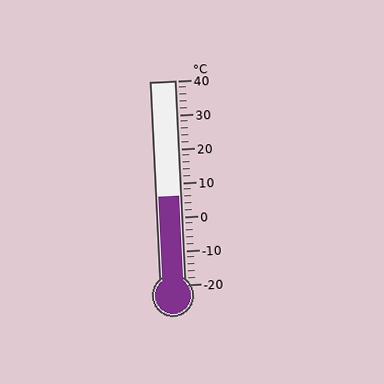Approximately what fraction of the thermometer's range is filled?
The thermometer is filled to approximately 45% of its range.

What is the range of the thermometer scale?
The thermometer scale ranges from -20°C to 40°C.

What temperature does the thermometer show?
The thermometer shows approximately 6°C.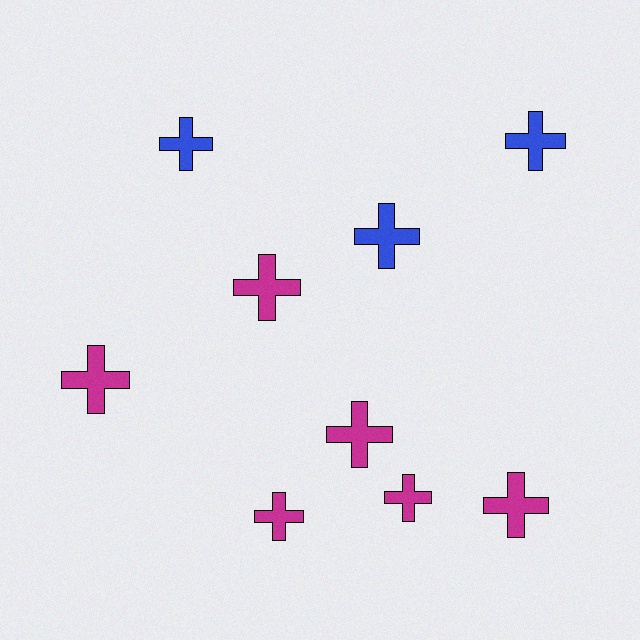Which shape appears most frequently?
Cross, with 9 objects.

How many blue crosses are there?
There are 3 blue crosses.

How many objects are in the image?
There are 9 objects.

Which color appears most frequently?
Magenta, with 6 objects.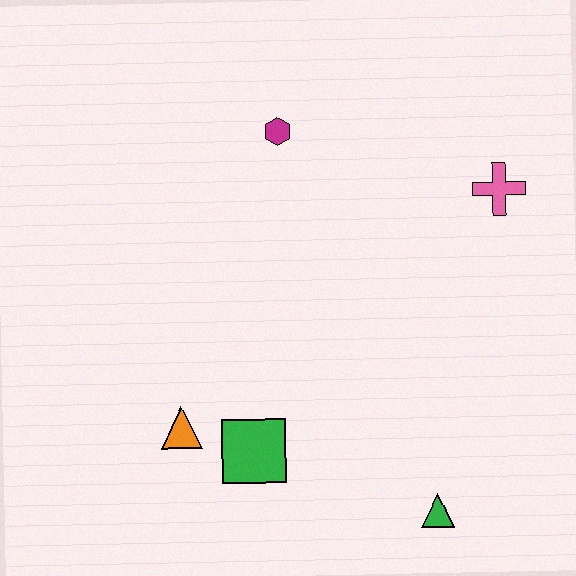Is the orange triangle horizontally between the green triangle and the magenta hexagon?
No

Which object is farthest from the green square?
The pink cross is farthest from the green square.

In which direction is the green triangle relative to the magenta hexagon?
The green triangle is below the magenta hexagon.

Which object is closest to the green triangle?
The green square is closest to the green triangle.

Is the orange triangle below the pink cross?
Yes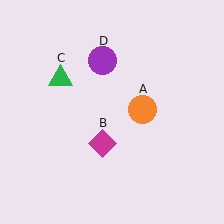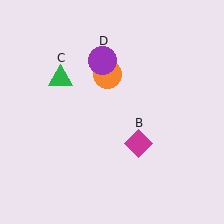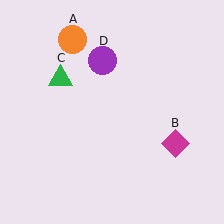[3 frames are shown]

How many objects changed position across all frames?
2 objects changed position: orange circle (object A), magenta diamond (object B).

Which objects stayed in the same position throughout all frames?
Green triangle (object C) and purple circle (object D) remained stationary.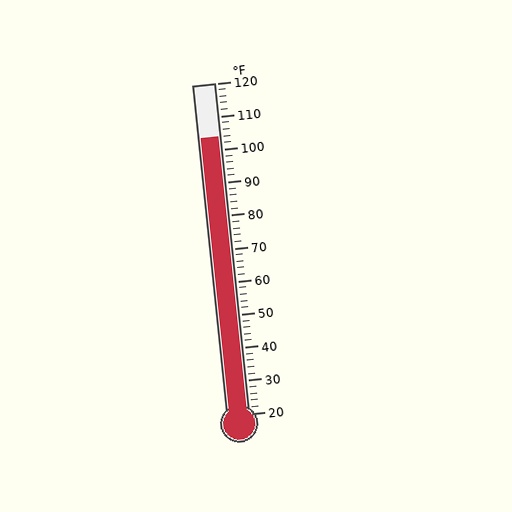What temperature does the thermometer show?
The thermometer shows approximately 104°F.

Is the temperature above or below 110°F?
The temperature is below 110°F.